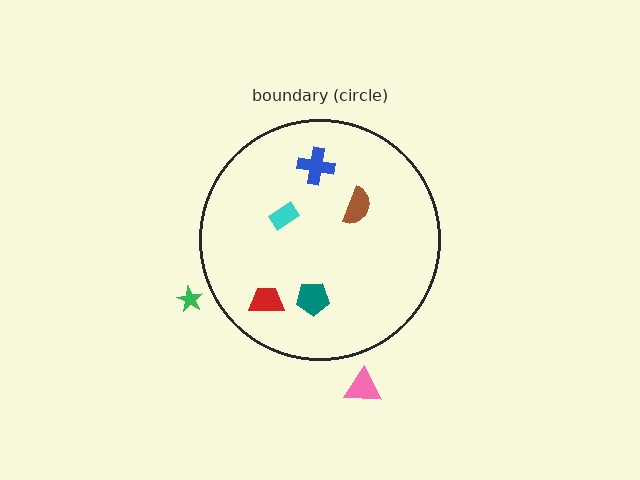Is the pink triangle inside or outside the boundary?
Outside.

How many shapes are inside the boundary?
5 inside, 2 outside.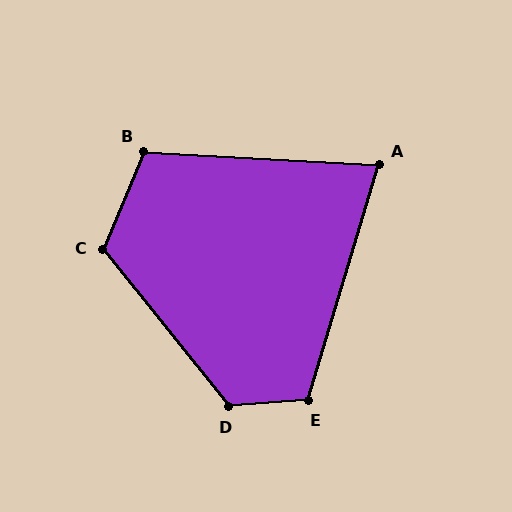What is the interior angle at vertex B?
Approximately 109 degrees (obtuse).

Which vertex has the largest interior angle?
D, at approximately 124 degrees.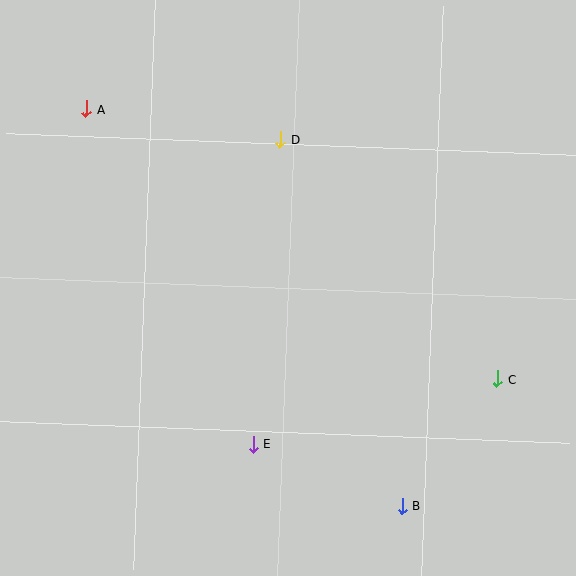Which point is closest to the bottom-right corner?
Point B is closest to the bottom-right corner.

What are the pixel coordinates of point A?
Point A is at (86, 109).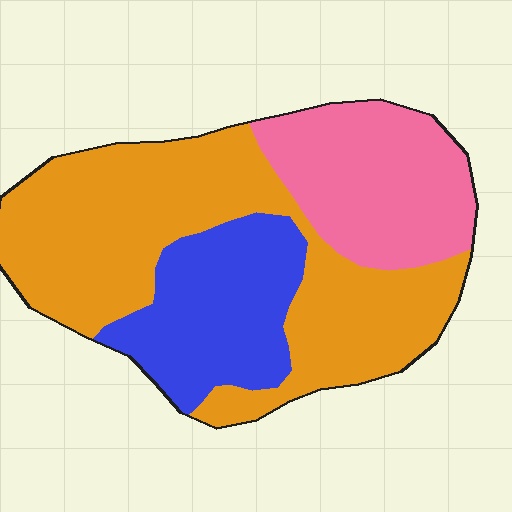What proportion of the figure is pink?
Pink takes up about one quarter (1/4) of the figure.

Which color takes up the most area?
Orange, at roughly 50%.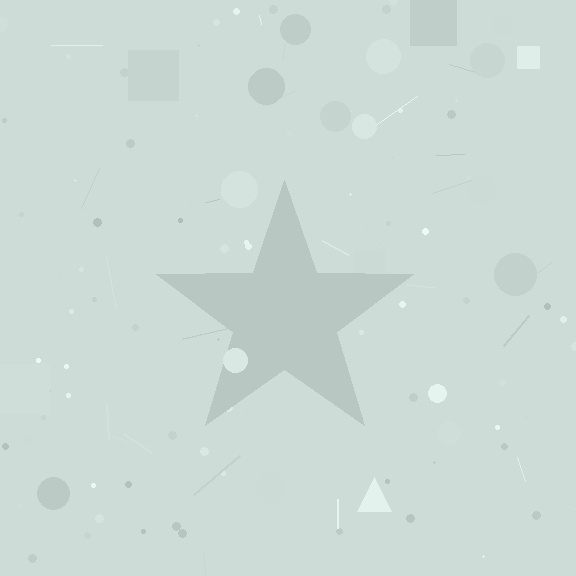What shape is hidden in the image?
A star is hidden in the image.